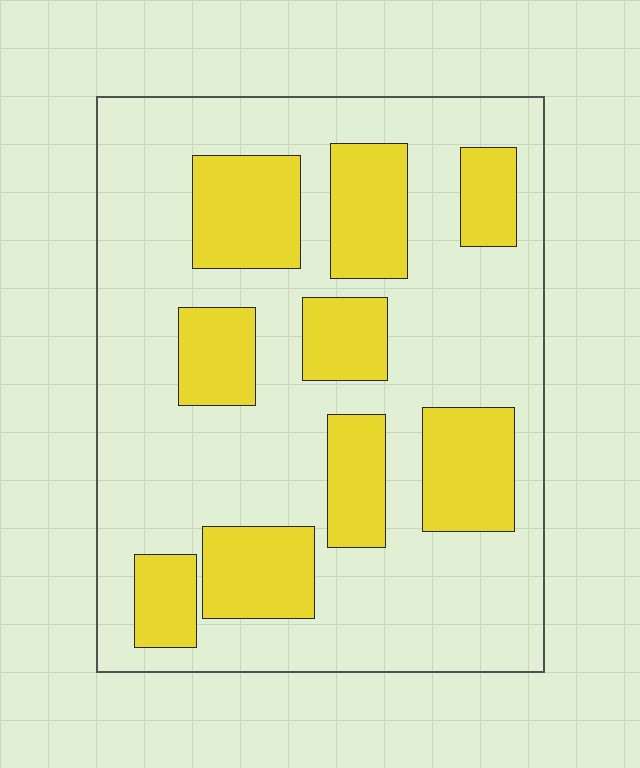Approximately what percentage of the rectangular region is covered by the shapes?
Approximately 30%.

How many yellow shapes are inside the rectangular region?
9.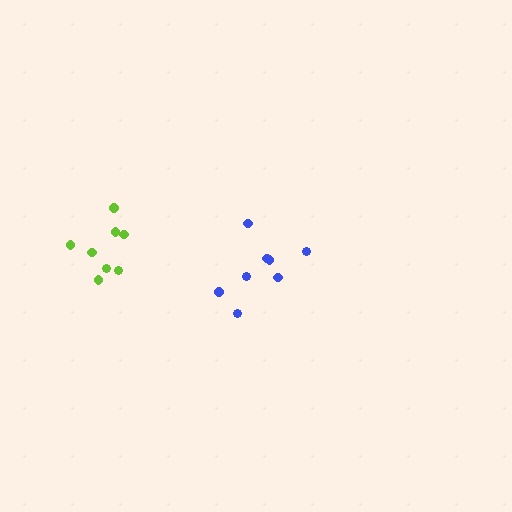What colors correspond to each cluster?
The clusters are colored: blue, lime.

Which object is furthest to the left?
The lime cluster is leftmost.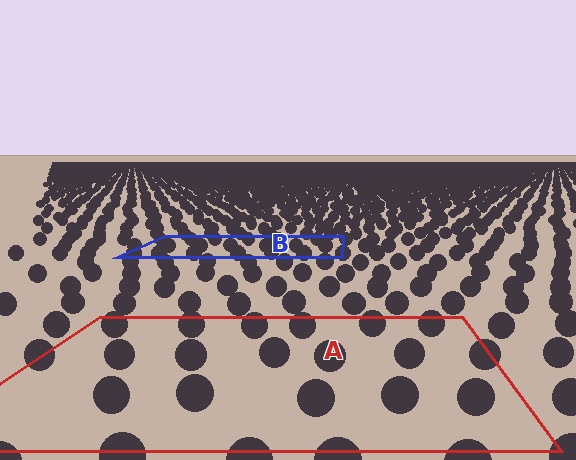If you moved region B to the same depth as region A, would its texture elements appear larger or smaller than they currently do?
They would appear larger. At a closer depth, the same texture elements are projected at a bigger on-screen size.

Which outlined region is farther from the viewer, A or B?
Region B is farther from the viewer — the texture elements inside it appear smaller and more densely packed.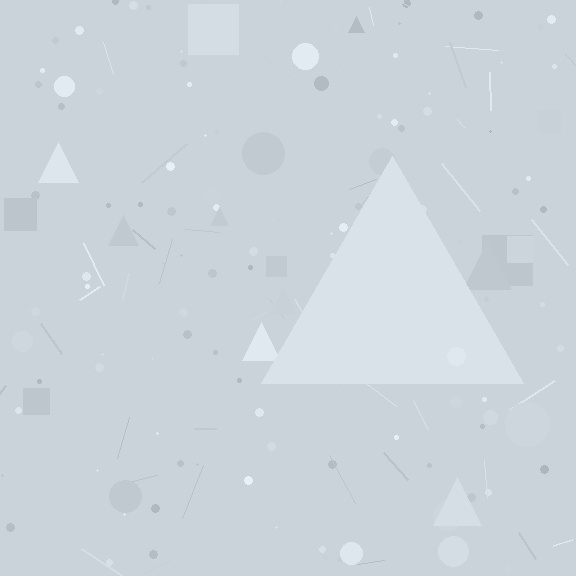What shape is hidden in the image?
A triangle is hidden in the image.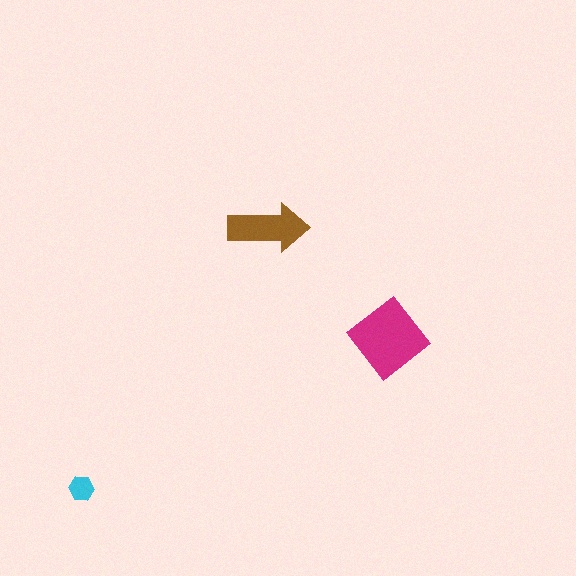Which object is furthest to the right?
The magenta diamond is rightmost.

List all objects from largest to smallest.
The magenta diamond, the brown arrow, the cyan hexagon.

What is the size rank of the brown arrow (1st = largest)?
2nd.